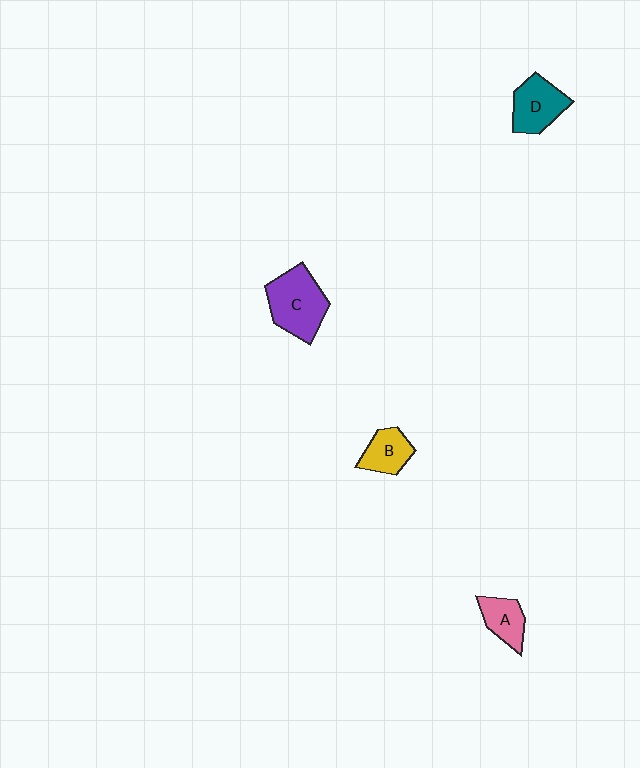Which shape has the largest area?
Shape C (purple).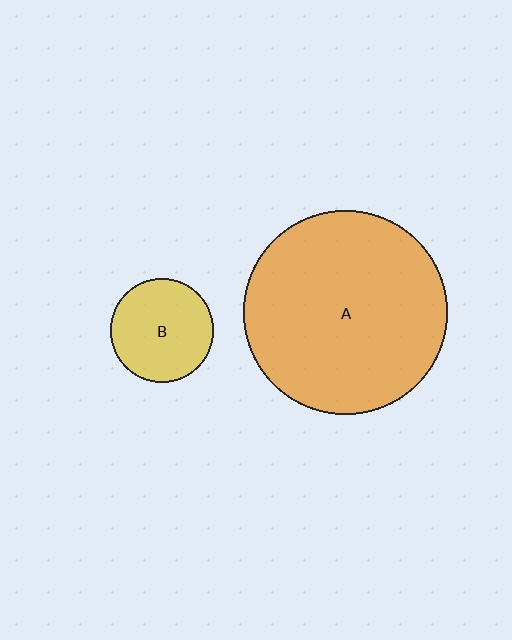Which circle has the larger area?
Circle A (orange).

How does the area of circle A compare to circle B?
Approximately 3.9 times.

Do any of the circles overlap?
No, none of the circles overlap.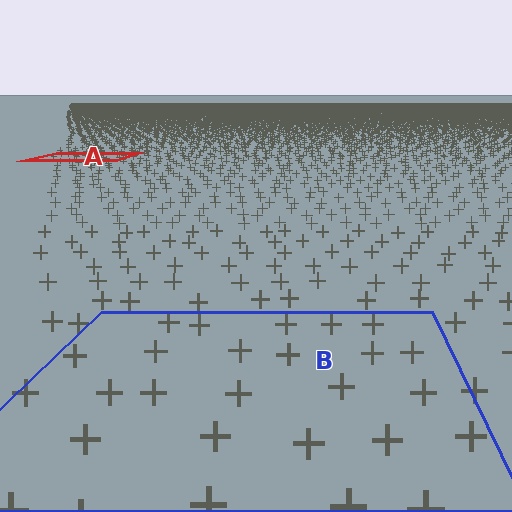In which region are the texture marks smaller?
The texture marks are smaller in region A, because it is farther away.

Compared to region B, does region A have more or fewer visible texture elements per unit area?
Region A has more texture elements per unit area — they are packed more densely because it is farther away.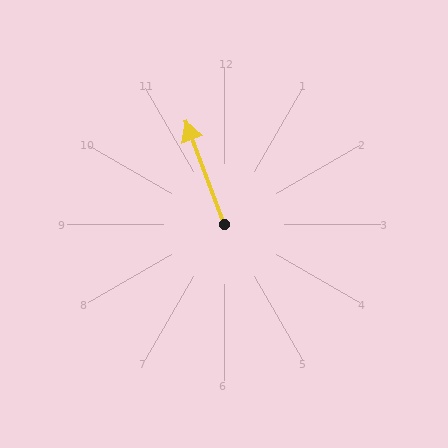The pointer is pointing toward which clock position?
Roughly 11 o'clock.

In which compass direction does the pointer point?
North.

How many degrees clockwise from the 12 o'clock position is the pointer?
Approximately 339 degrees.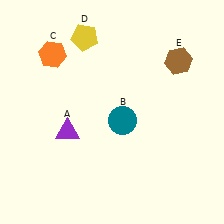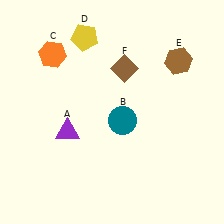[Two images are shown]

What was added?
A brown diamond (F) was added in Image 2.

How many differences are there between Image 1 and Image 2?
There is 1 difference between the two images.